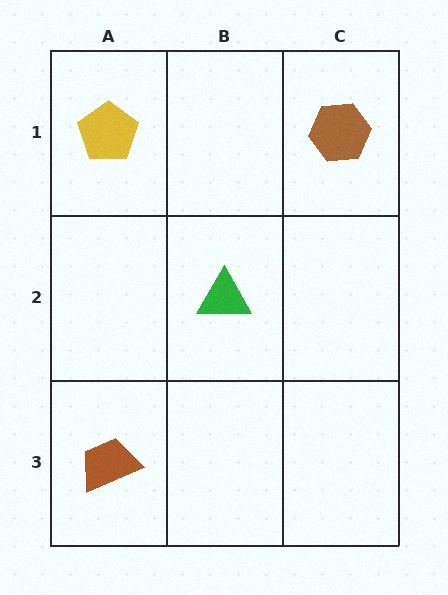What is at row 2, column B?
A green triangle.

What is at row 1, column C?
A brown hexagon.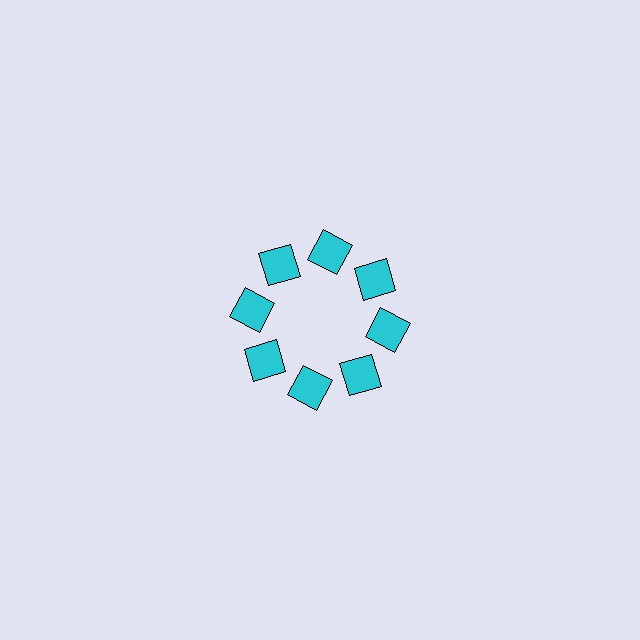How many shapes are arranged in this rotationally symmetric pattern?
There are 8 shapes, arranged in 8 groups of 1.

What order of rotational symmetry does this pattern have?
This pattern has 8-fold rotational symmetry.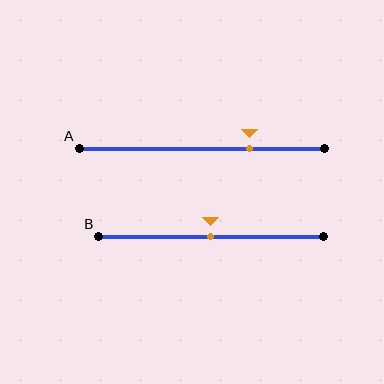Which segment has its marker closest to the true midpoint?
Segment B has its marker closest to the true midpoint.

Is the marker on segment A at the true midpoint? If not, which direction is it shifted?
No, the marker on segment A is shifted to the right by about 20% of the segment length.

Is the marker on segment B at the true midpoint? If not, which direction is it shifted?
Yes, the marker on segment B is at the true midpoint.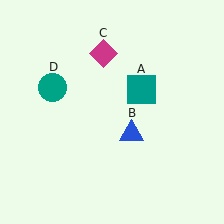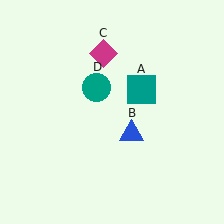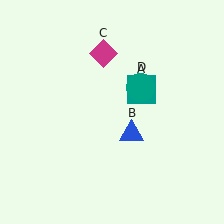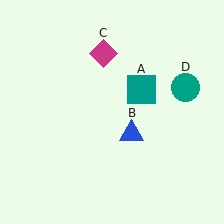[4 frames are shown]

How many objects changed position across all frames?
1 object changed position: teal circle (object D).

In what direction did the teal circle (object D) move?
The teal circle (object D) moved right.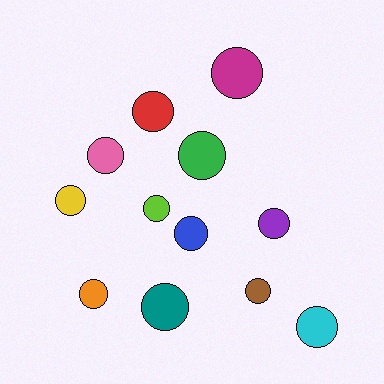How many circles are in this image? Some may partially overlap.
There are 12 circles.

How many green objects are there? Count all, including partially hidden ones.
There is 1 green object.